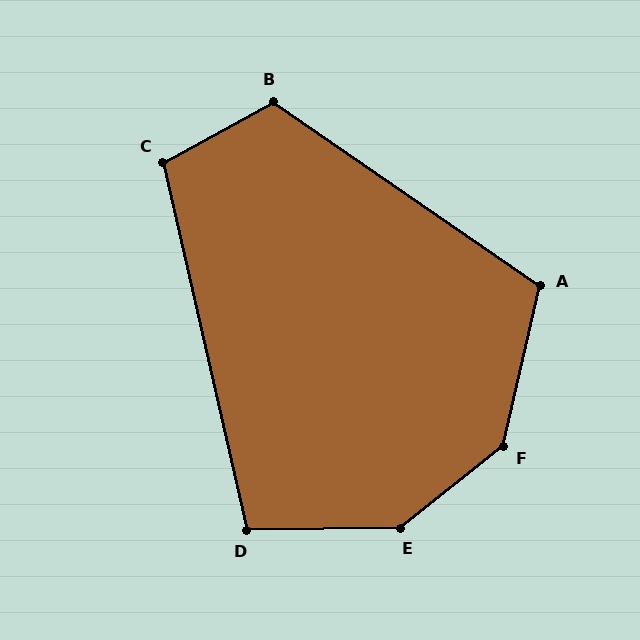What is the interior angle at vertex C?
Approximately 106 degrees (obtuse).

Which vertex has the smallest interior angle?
D, at approximately 102 degrees.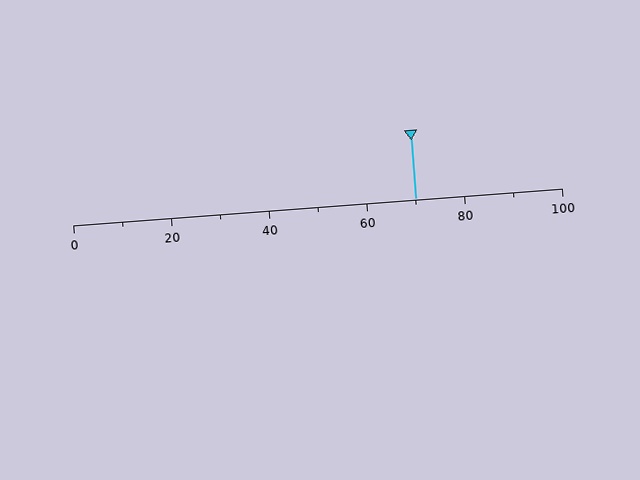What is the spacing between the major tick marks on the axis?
The major ticks are spaced 20 apart.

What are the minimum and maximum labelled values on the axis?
The axis runs from 0 to 100.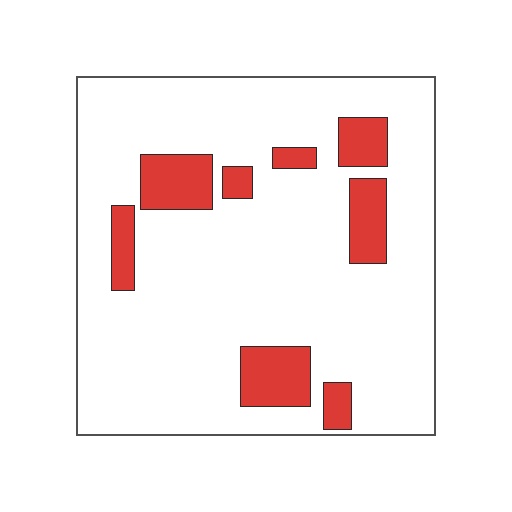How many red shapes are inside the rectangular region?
8.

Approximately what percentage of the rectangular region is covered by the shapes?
Approximately 15%.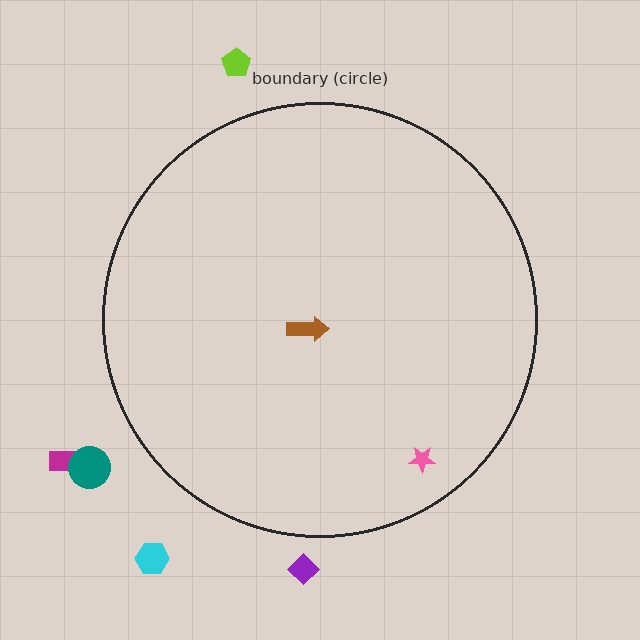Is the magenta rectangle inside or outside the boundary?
Outside.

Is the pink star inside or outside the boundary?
Inside.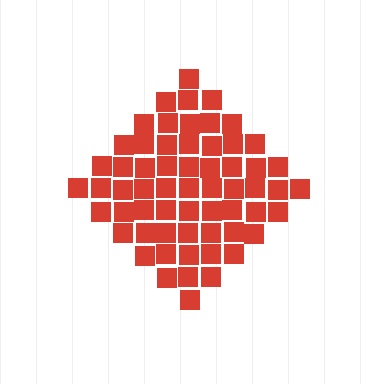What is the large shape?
The large shape is a diamond.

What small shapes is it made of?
It is made of small squares.